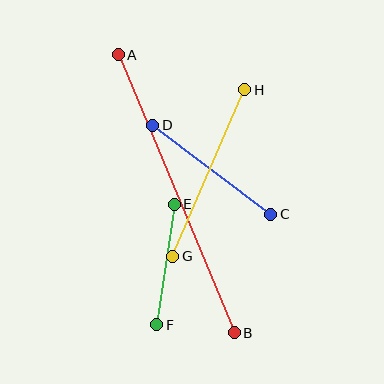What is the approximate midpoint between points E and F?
The midpoint is at approximately (166, 264) pixels.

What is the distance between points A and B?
The distance is approximately 301 pixels.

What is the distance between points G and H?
The distance is approximately 182 pixels.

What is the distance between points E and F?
The distance is approximately 122 pixels.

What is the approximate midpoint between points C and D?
The midpoint is at approximately (212, 170) pixels.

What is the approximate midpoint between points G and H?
The midpoint is at approximately (209, 173) pixels.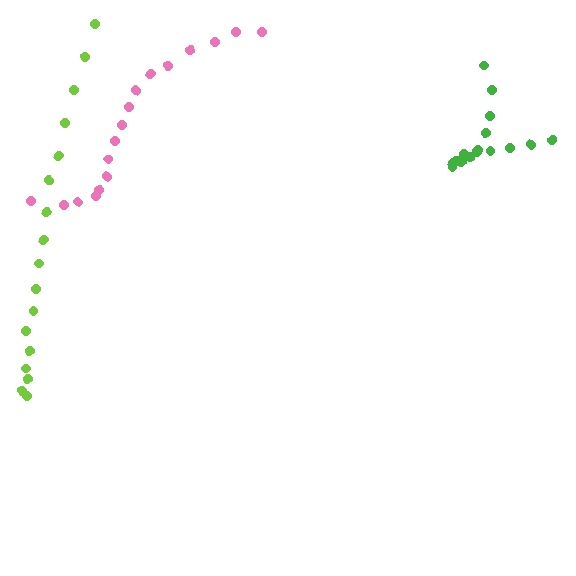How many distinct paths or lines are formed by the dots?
There are 3 distinct paths.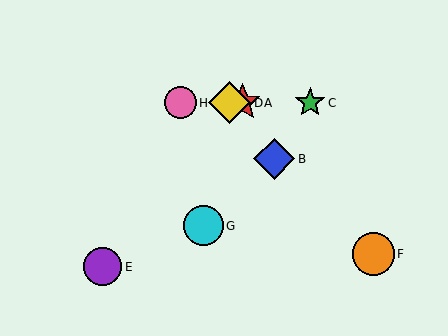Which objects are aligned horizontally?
Objects A, C, D, H are aligned horizontally.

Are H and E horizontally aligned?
No, H is at y≈103 and E is at y≈267.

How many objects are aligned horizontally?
4 objects (A, C, D, H) are aligned horizontally.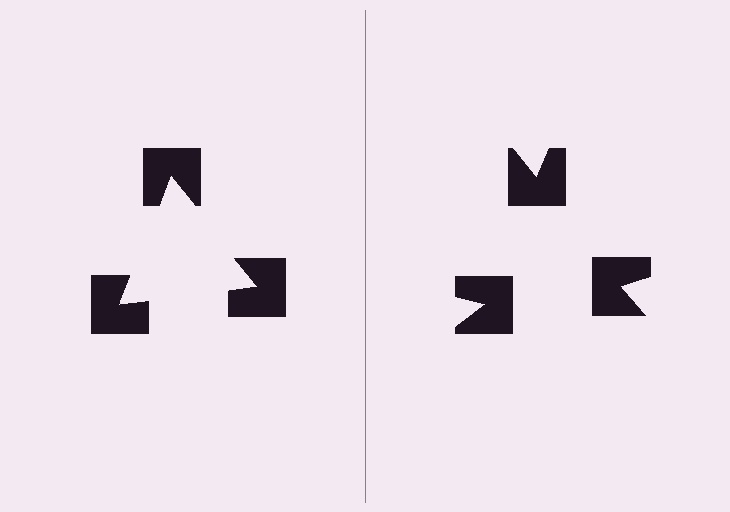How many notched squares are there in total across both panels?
6 — 3 on each side.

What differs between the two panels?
The notched squares are positioned identically on both sides; only the wedge orientations differ. On the left they align to a triangle; on the right they are misaligned.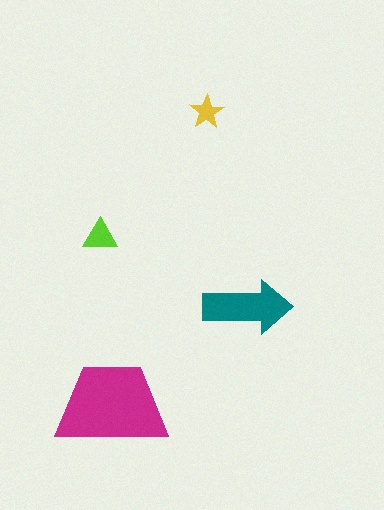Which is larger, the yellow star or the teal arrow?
The teal arrow.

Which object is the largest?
The magenta trapezoid.